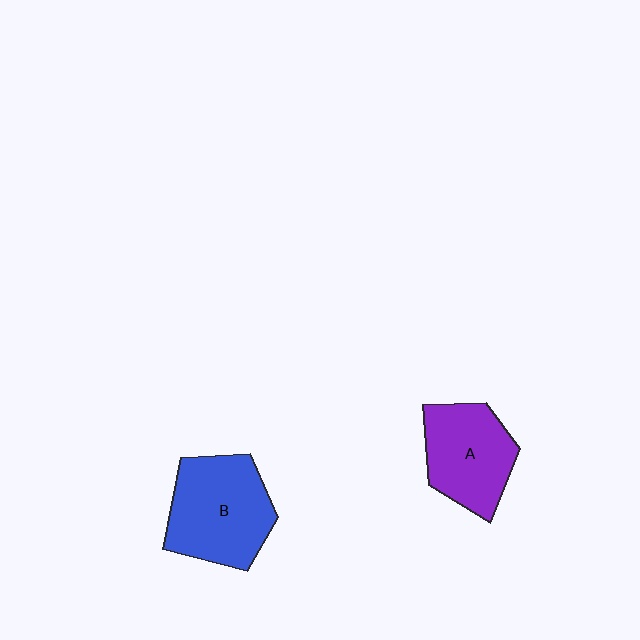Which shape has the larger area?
Shape B (blue).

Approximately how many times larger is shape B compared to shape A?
Approximately 1.2 times.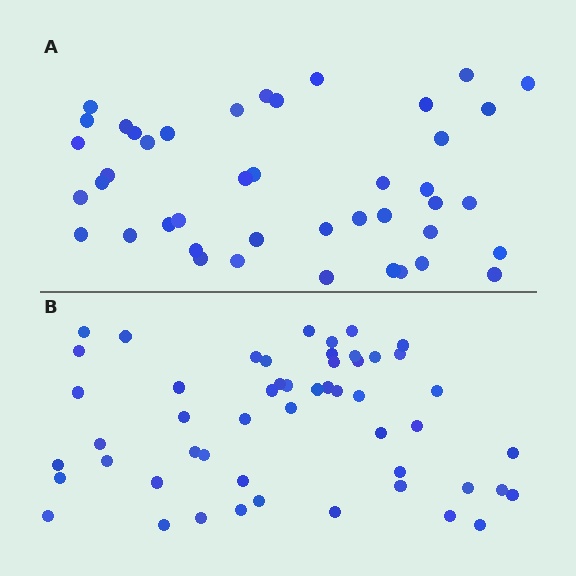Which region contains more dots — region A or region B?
Region B (the bottom region) has more dots.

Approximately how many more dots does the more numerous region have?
Region B has roughly 8 or so more dots than region A.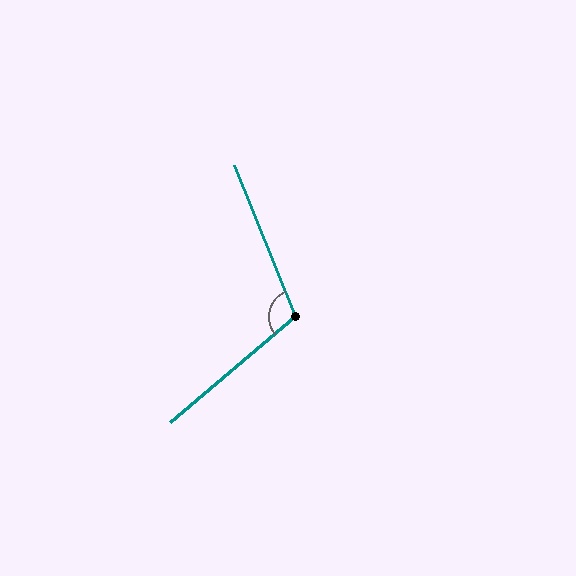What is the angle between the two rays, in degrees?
Approximately 109 degrees.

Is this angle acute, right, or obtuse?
It is obtuse.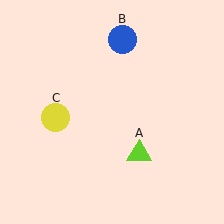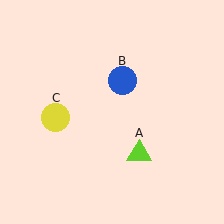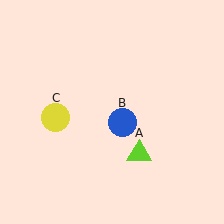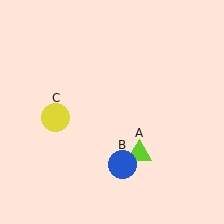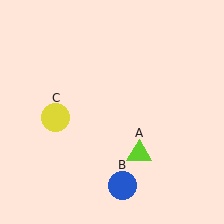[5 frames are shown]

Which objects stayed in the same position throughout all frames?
Lime triangle (object A) and yellow circle (object C) remained stationary.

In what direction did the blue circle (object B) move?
The blue circle (object B) moved down.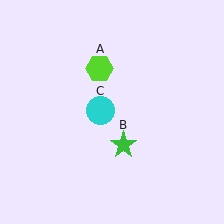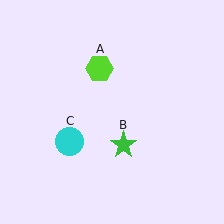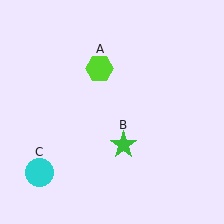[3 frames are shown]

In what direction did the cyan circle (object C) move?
The cyan circle (object C) moved down and to the left.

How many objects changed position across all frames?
1 object changed position: cyan circle (object C).